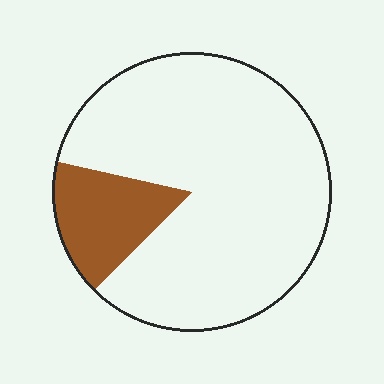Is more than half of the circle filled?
No.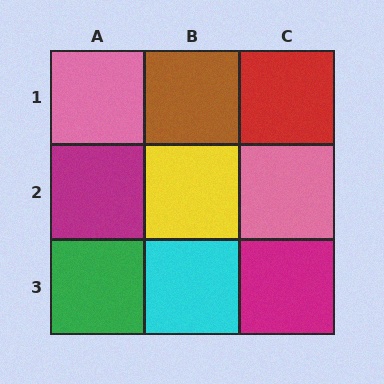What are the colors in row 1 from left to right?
Pink, brown, red.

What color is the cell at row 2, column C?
Pink.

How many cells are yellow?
1 cell is yellow.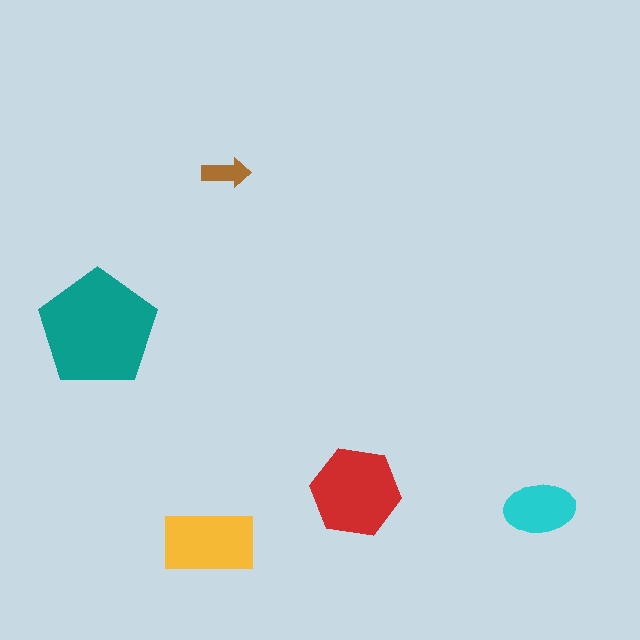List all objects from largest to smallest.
The teal pentagon, the red hexagon, the yellow rectangle, the cyan ellipse, the brown arrow.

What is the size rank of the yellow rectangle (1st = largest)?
3rd.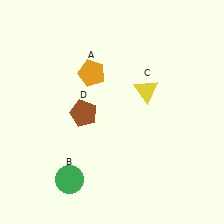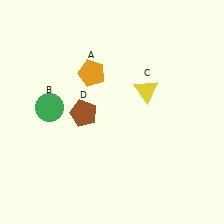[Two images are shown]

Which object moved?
The green circle (B) moved up.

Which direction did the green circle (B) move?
The green circle (B) moved up.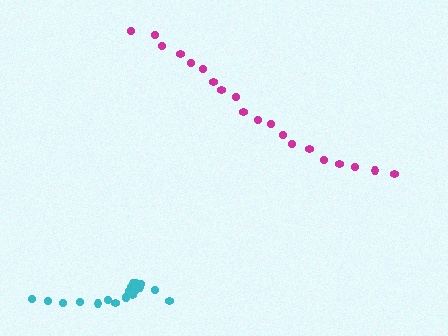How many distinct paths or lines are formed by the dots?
There are 2 distinct paths.